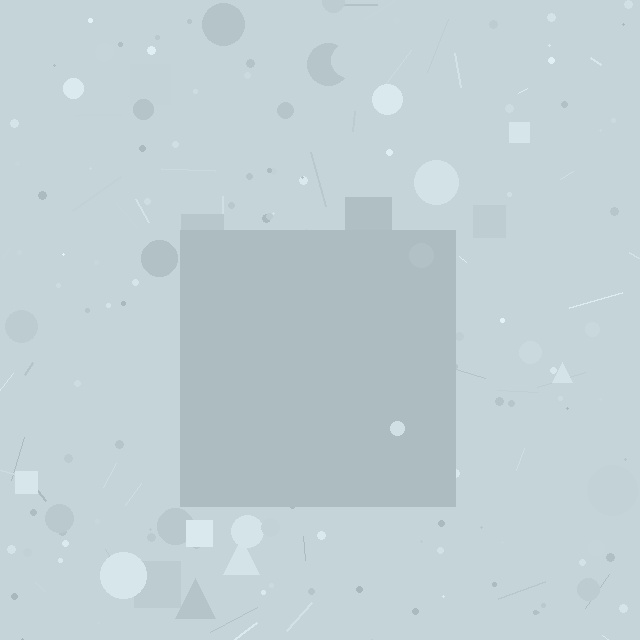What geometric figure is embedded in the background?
A square is embedded in the background.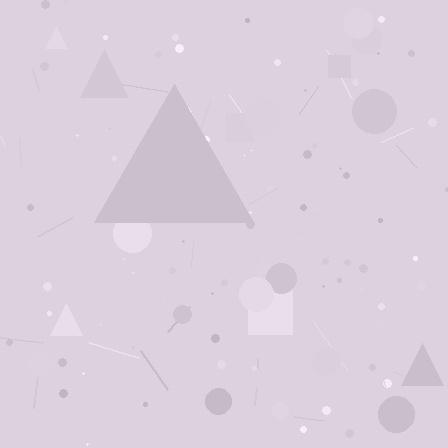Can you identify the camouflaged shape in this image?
The camouflaged shape is a triangle.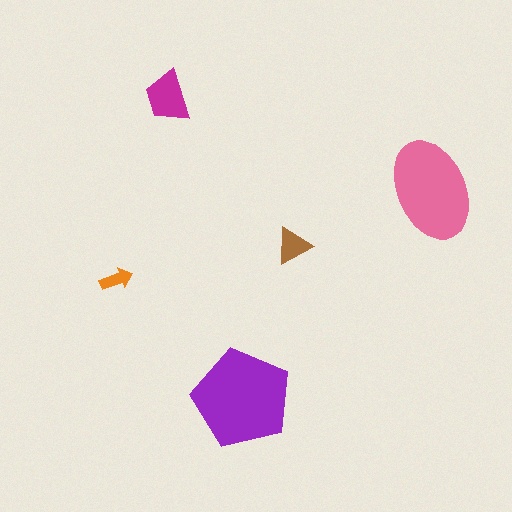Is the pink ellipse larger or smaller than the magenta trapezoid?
Larger.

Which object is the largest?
The purple pentagon.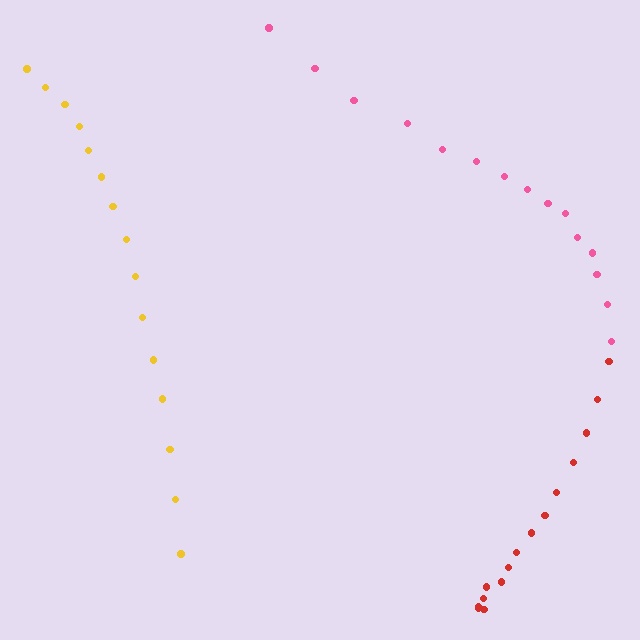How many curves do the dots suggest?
There are 3 distinct paths.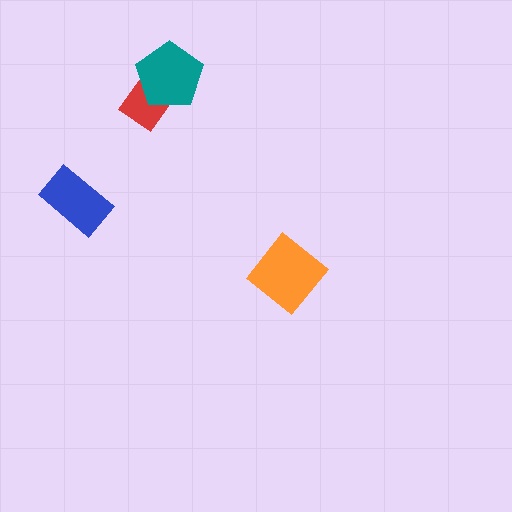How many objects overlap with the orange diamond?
0 objects overlap with the orange diamond.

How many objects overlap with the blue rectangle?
0 objects overlap with the blue rectangle.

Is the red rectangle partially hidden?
Yes, it is partially covered by another shape.